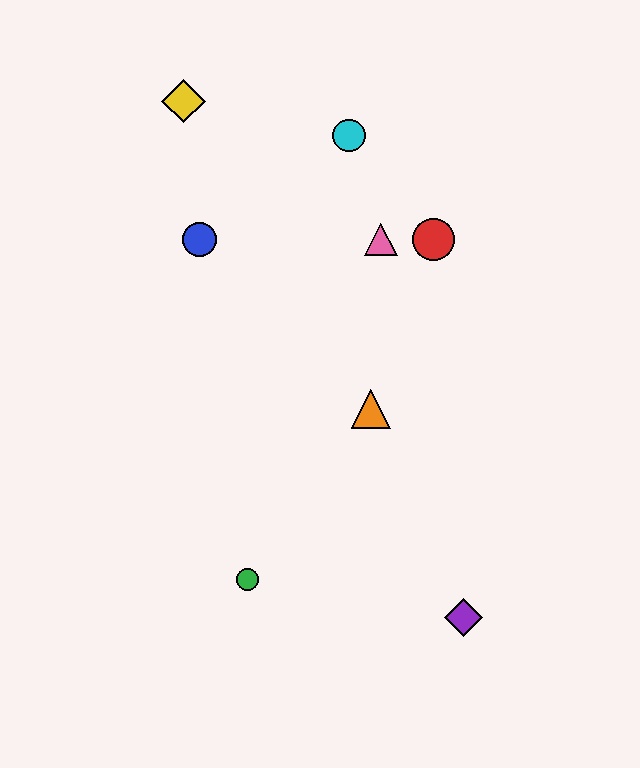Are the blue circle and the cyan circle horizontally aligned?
No, the blue circle is at y≈239 and the cyan circle is at y≈135.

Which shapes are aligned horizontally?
The red circle, the blue circle, the pink triangle are aligned horizontally.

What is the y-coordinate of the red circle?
The red circle is at y≈239.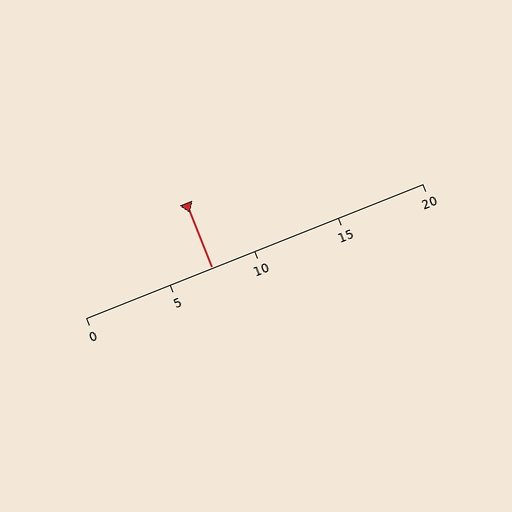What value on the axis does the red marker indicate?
The marker indicates approximately 7.5.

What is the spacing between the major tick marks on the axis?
The major ticks are spaced 5 apart.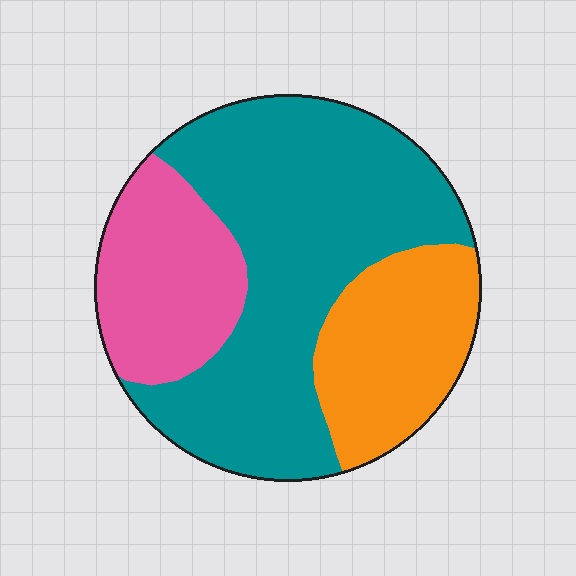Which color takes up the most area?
Teal, at roughly 55%.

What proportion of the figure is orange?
Orange takes up less than a quarter of the figure.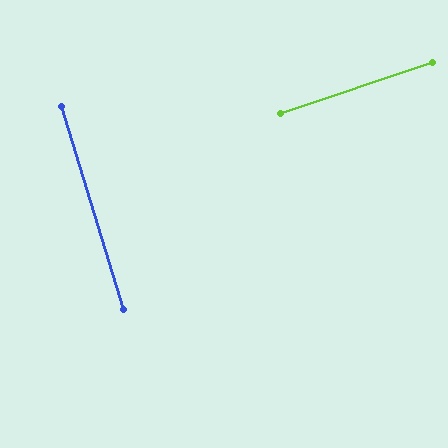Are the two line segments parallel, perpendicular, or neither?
Perpendicular — they meet at approximately 88°.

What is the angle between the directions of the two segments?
Approximately 88 degrees.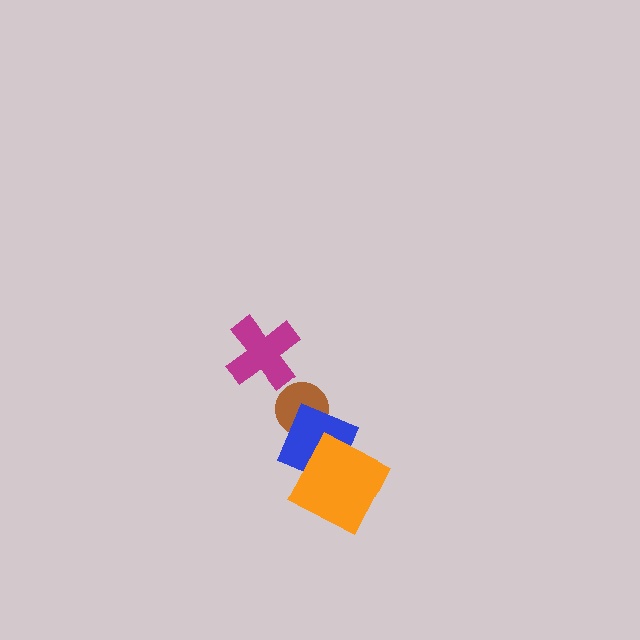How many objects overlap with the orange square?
1 object overlaps with the orange square.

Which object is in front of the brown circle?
The blue diamond is in front of the brown circle.